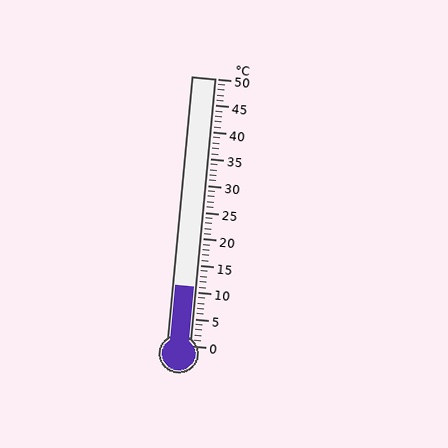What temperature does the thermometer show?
The thermometer shows approximately 11°C.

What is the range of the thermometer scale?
The thermometer scale ranges from 0°C to 50°C.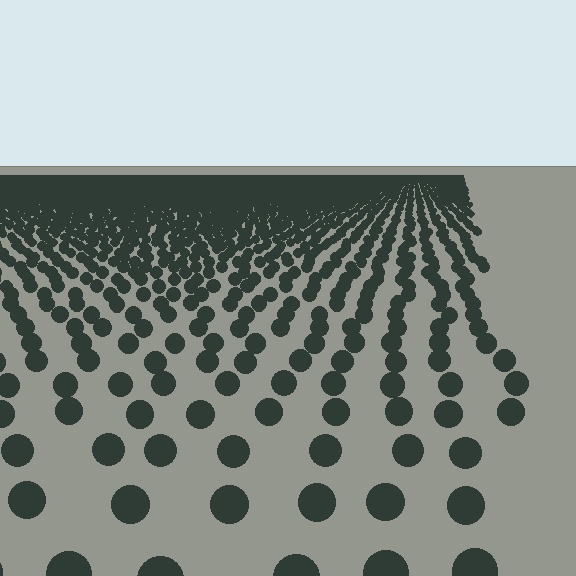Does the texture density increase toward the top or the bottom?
Density increases toward the top.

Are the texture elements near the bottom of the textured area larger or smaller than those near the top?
Larger. Near the bottom, elements are closer to the viewer and appear at a bigger on-screen size.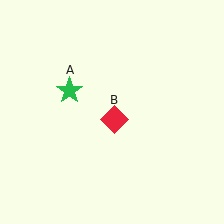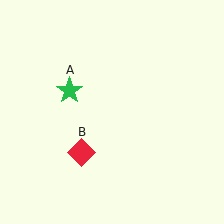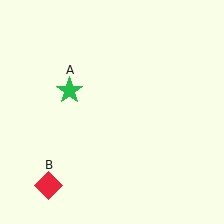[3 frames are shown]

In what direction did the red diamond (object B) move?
The red diamond (object B) moved down and to the left.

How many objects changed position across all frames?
1 object changed position: red diamond (object B).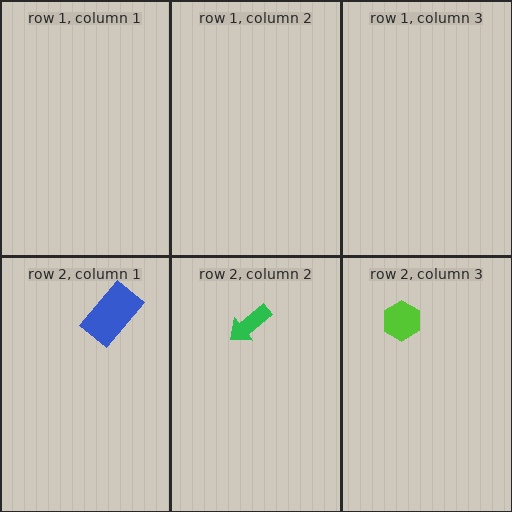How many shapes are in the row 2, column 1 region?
1.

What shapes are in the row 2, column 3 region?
The lime hexagon.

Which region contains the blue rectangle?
The row 2, column 1 region.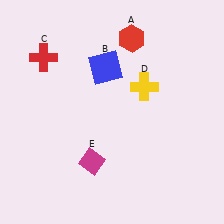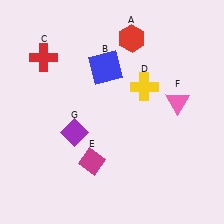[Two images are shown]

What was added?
A pink triangle (F), a purple diamond (G) were added in Image 2.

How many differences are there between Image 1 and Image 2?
There are 2 differences between the two images.